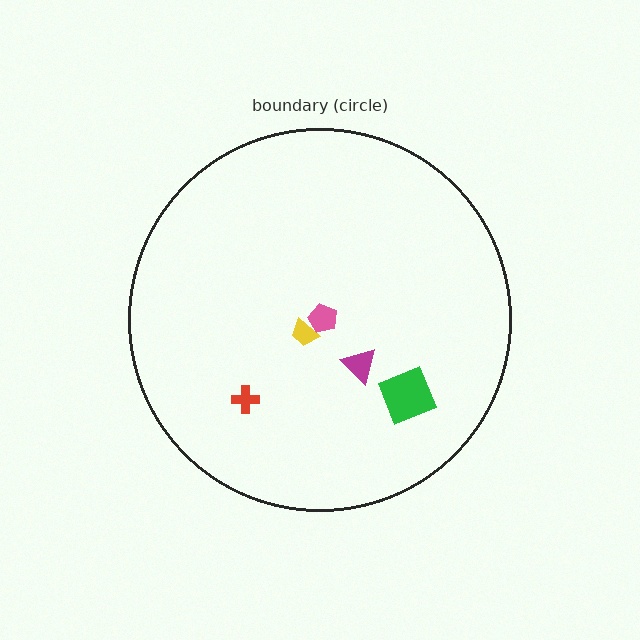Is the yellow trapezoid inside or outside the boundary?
Inside.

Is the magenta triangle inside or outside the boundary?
Inside.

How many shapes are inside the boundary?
5 inside, 0 outside.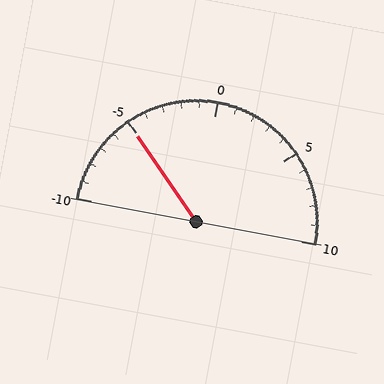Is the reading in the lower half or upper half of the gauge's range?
The reading is in the lower half of the range (-10 to 10).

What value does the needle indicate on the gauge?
The needle indicates approximately -5.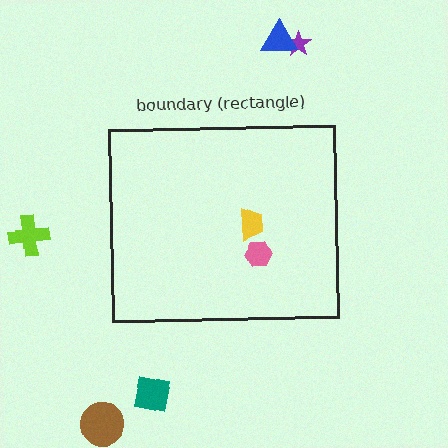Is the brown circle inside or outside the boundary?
Outside.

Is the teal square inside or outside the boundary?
Outside.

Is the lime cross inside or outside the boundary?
Outside.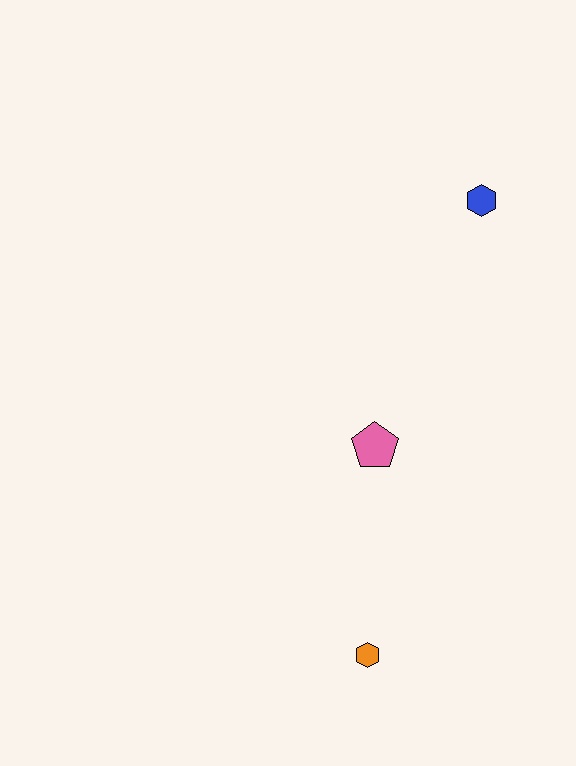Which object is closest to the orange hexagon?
The pink pentagon is closest to the orange hexagon.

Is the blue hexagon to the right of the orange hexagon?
Yes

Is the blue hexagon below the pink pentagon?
No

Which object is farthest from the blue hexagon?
The orange hexagon is farthest from the blue hexagon.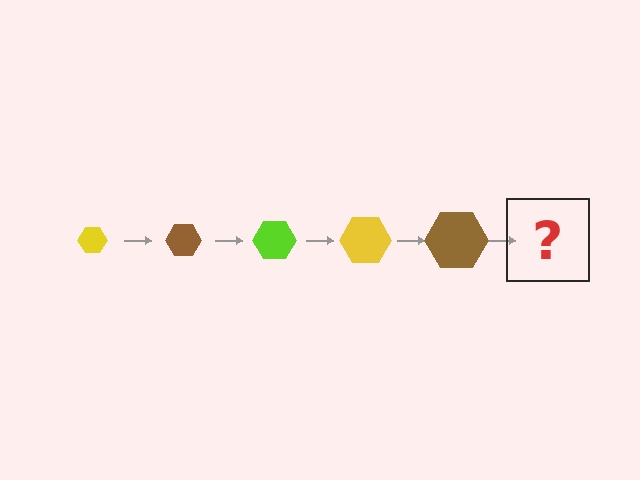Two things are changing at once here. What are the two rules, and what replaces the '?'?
The two rules are that the hexagon grows larger each step and the color cycles through yellow, brown, and lime. The '?' should be a lime hexagon, larger than the previous one.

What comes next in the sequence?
The next element should be a lime hexagon, larger than the previous one.